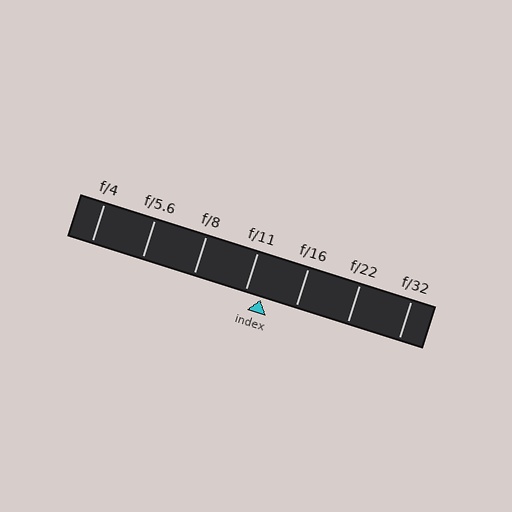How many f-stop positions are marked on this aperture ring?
There are 7 f-stop positions marked.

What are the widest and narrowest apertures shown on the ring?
The widest aperture shown is f/4 and the narrowest is f/32.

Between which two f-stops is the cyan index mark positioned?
The index mark is between f/11 and f/16.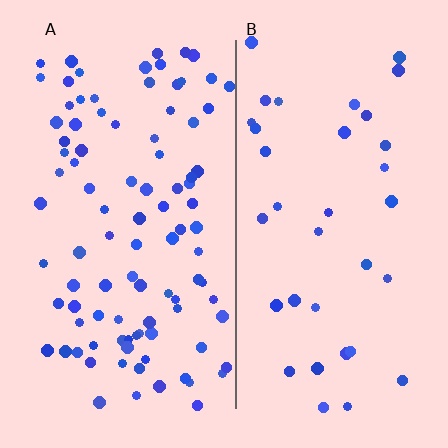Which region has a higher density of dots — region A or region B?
A (the left).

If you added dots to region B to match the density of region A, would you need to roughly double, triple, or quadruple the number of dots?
Approximately triple.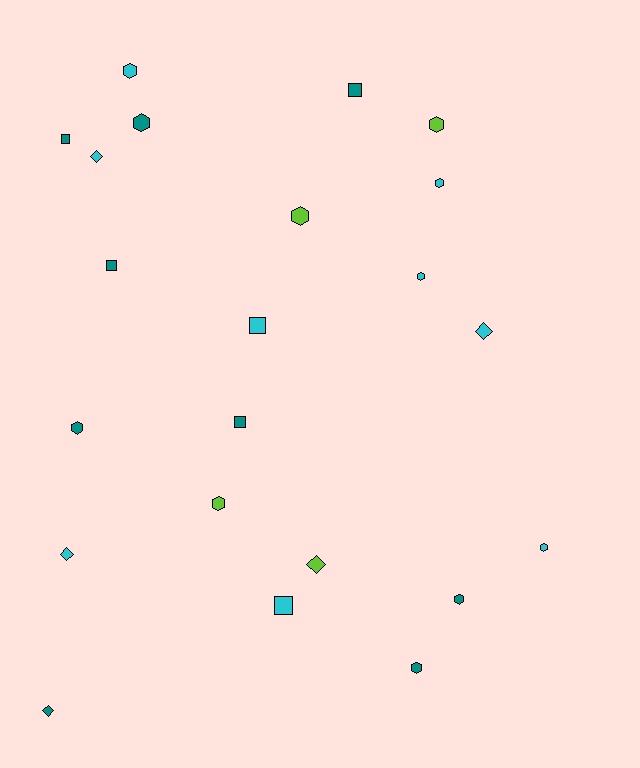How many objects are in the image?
There are 22 objects.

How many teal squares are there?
There are 4 teal squares.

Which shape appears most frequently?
Hexagon, with 11 objects.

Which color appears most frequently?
Cyan, with 9 objects.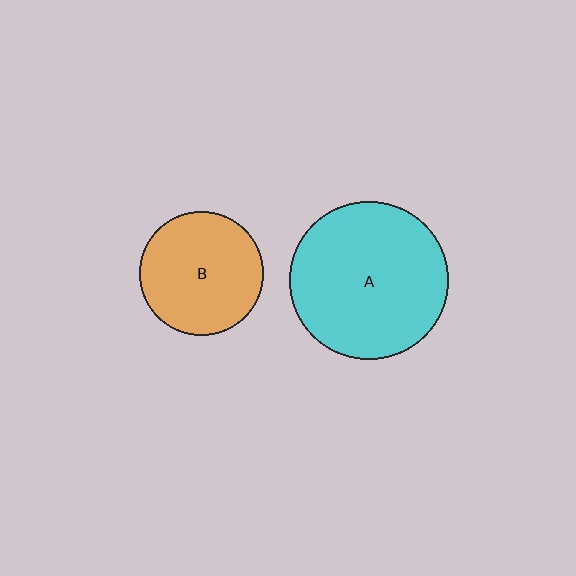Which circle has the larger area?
Circle A (cyan).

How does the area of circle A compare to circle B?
Approximately 1.6 times.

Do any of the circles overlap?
No, none of the circles overlap.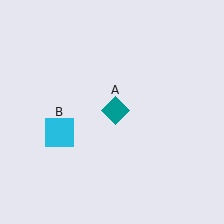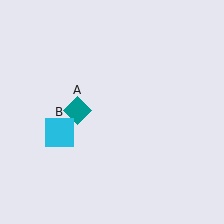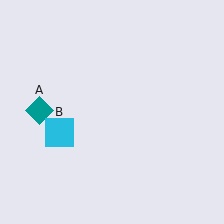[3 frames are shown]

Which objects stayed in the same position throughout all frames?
Cyan square (object B) remained stationary.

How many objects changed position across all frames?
1 object changed position: teal diamond (object A).